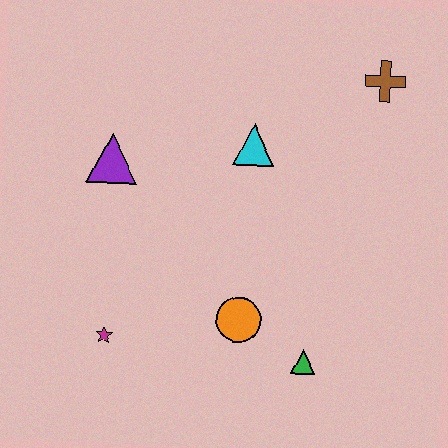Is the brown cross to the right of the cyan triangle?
Yes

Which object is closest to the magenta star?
The orange circle is closest to the magenta star.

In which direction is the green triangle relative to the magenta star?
The green triangle is to the right of the magenta star.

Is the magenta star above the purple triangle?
No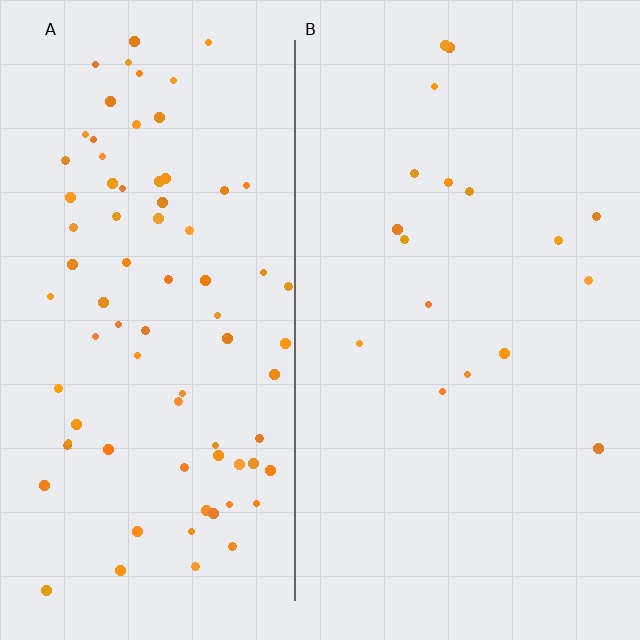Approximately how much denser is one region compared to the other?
Approximately 4.7× — region A over region B.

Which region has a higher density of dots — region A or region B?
A (the left).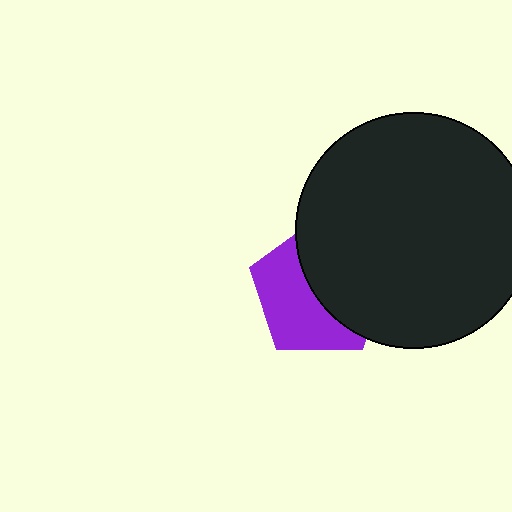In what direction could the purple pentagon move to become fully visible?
The purple pentagon could move left. That would shift it out from behind the black circle entirely.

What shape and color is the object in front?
The object in front is a black circle.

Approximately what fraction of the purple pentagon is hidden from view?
Roughly 51% of the purple pentagon is hidden behind the black circle.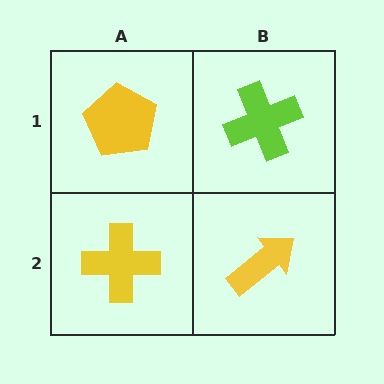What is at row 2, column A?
A yellow cross.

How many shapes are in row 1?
2 shapes.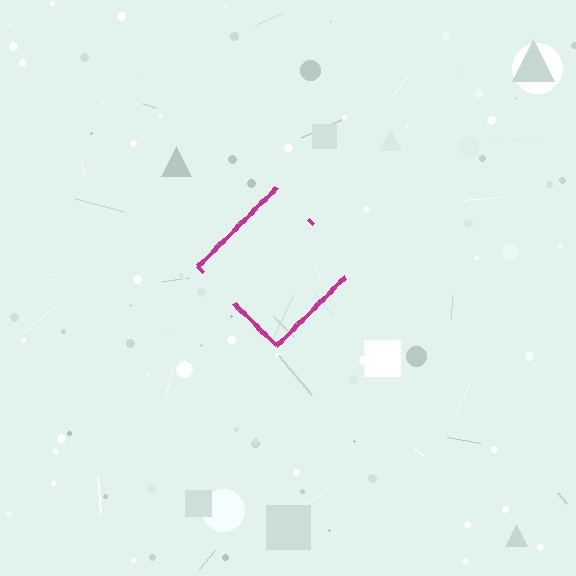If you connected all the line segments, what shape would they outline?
They would outline a diamond.